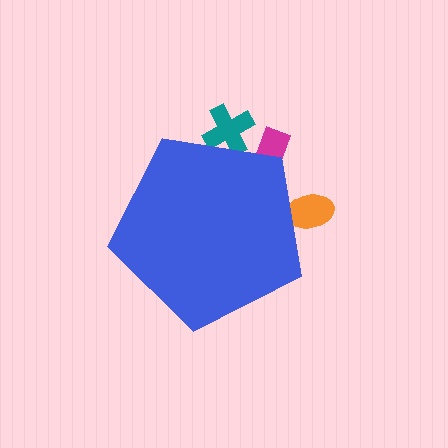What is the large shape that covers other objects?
A blue pentagon.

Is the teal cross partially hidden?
Yes, the teal cross is partially hidden behind the blue pentagon.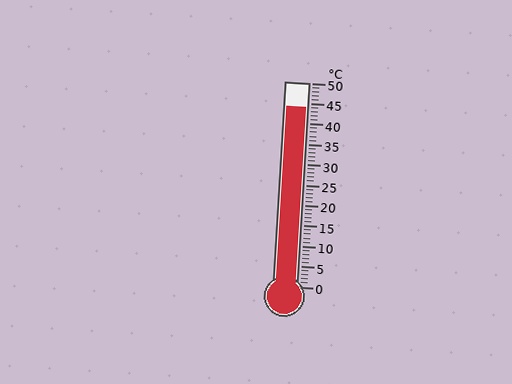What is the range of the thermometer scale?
The thermometer scale ranges from 0°C to 50°C.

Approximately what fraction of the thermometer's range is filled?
The thermometer is filled to approximately 90% of its range.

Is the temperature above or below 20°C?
The temperature is above 20°C.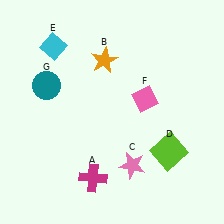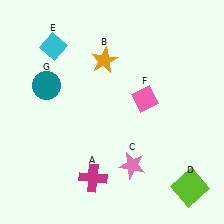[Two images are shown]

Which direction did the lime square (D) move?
The lime square (D) moved down.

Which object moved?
The lime square (D) moved down.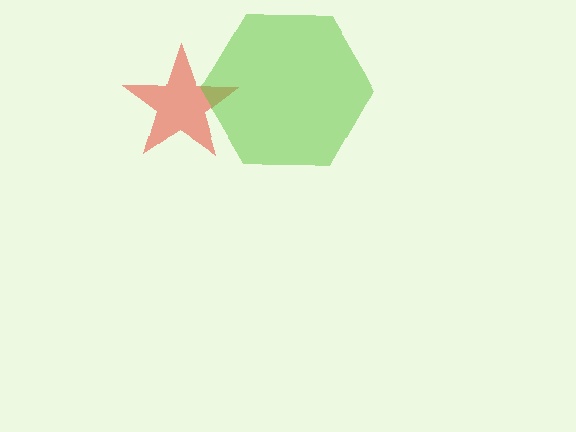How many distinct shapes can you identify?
There are 2 distinct shapes: a red star, a lime hexagon.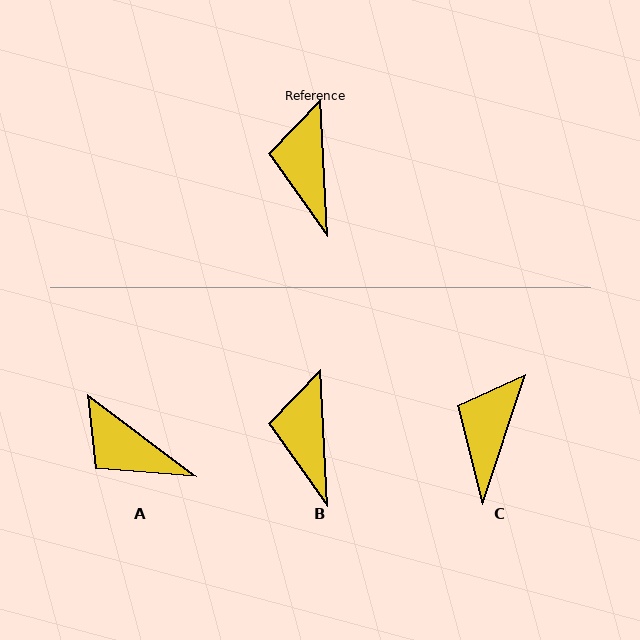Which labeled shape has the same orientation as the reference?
B.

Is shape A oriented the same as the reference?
No, it is off by about 50 degrees.